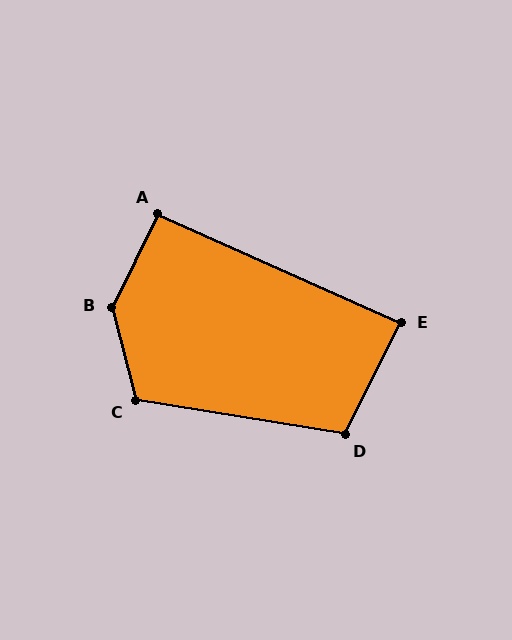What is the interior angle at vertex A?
Approximately 92 degrees (approximately right).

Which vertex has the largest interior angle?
B, at approximately 140 degrees.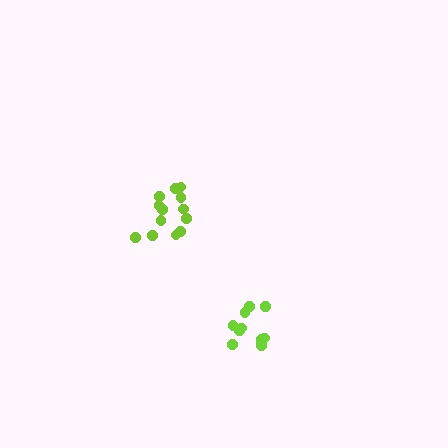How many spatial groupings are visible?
There are 2 spatial groupings.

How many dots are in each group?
Group 1: 13 dots, Group 2: 11 dots (24 total).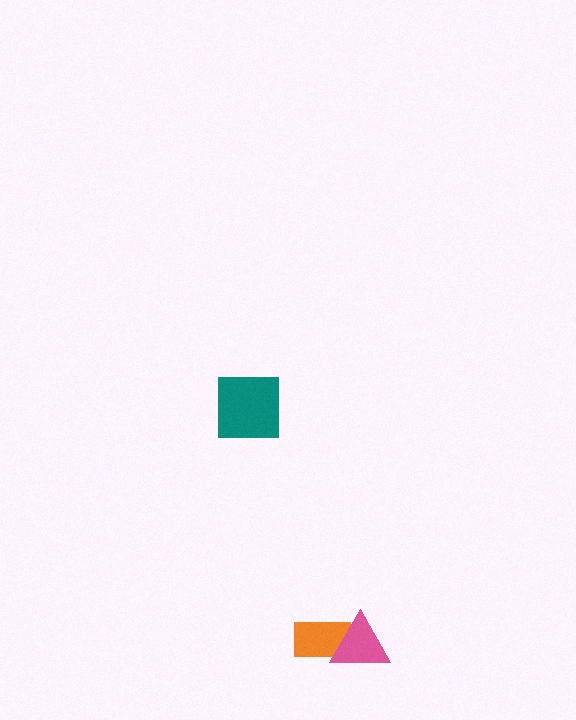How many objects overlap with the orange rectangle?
1 object overlaps with the orange rectangle.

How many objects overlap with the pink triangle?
1 object overlaps with the pink triangle.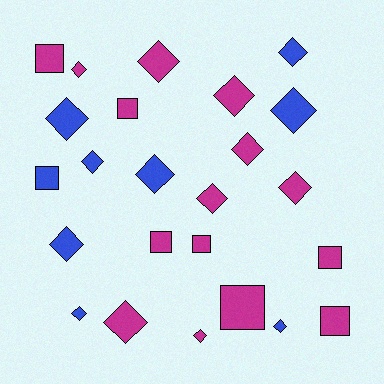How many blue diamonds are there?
There are 8 blue diamonds.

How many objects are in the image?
There are 24 objects.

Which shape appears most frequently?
Diamond, with 16 objects.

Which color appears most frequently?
Magenta, with 15 objects.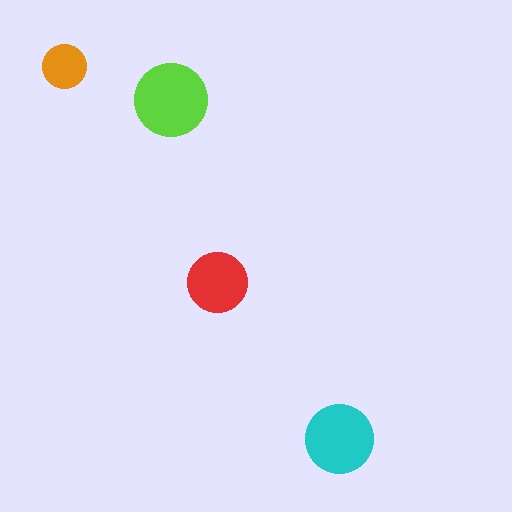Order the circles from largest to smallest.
the lime one, the cyan one, the red one, the orange one.